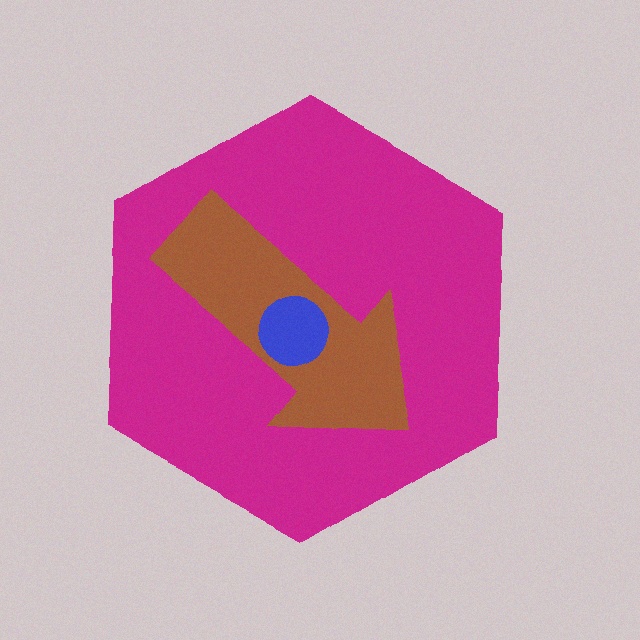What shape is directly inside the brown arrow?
The blue circle.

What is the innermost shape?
The blue circle.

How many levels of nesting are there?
3.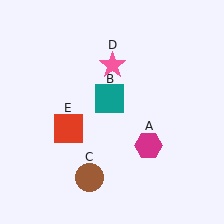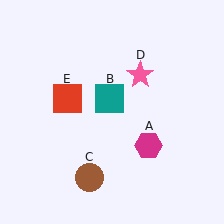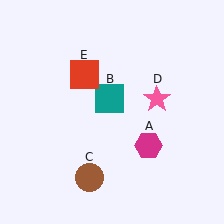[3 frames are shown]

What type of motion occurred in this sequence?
The pink star (object D), red square (object E) rotated clockwise around the center of the scene.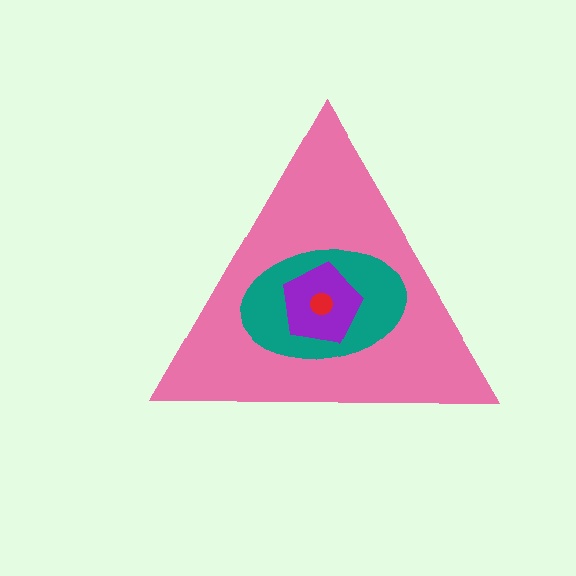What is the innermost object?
The red circle.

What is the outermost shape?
The pink triangle.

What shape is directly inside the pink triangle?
The teal ellipse.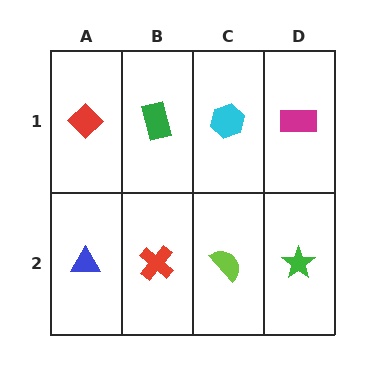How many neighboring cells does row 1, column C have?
3.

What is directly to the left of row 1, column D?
A cyan hexagon.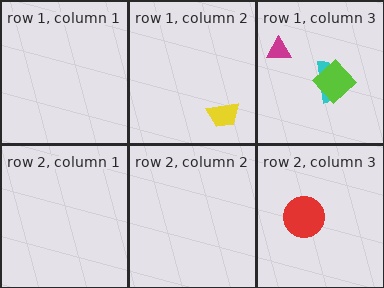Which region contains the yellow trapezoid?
The row 1, column 2 region.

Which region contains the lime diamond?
The row 1, column 3 region.